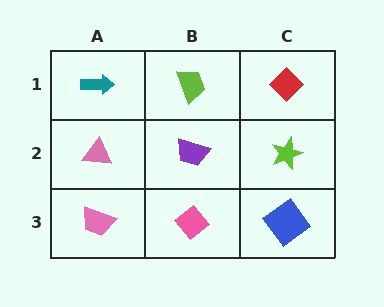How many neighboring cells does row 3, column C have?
2.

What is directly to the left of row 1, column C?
A lime trapezoid.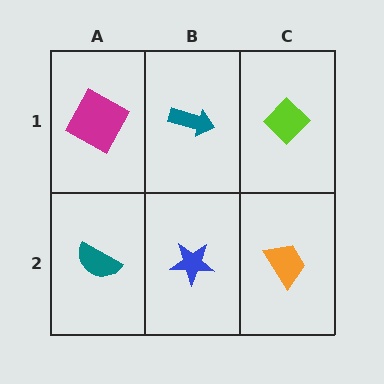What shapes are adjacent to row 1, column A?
A teal semicircle (row 2, column A), a teal arrow (row 1, column B).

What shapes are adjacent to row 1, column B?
A blue star (row 2, column B), a magenta square (row 1, column A), a lime diamond (row 1, column C).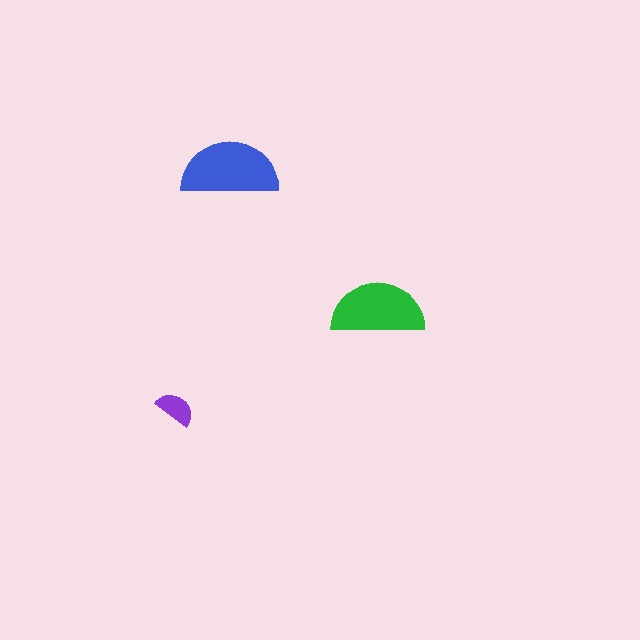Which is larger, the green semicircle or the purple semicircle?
The green one.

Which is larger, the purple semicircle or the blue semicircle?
The blue one.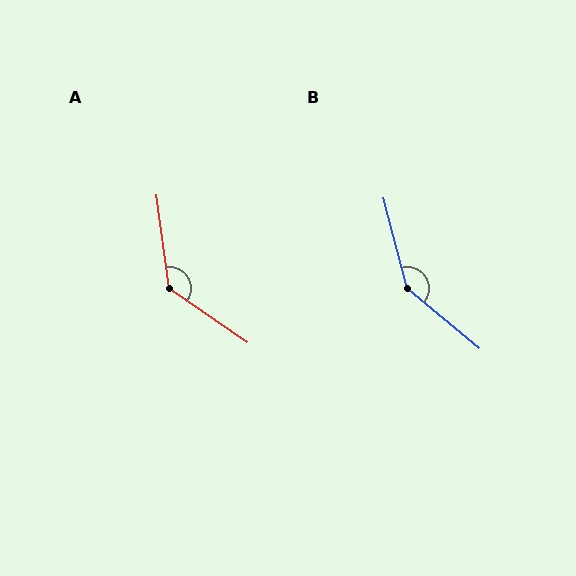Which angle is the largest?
B, at approximately 145 degrees.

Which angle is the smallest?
A, at approximately 132 degrees.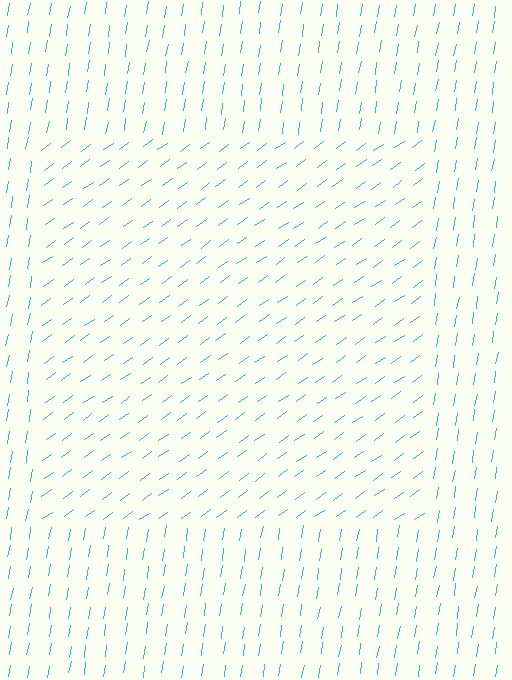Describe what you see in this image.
The image is filled with small cyan line segments. A rectangle region in the image has lines oriented differently from the surrounding lines, creating a visible texture boundary.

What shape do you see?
I see a rectangle.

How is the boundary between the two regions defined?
The boundary is defined purely by a change in line orientation (approximately 45 degrees difference). All lines are the same color and thickness.